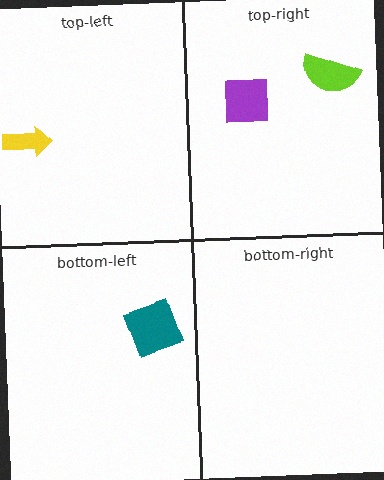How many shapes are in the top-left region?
1.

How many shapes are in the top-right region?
2.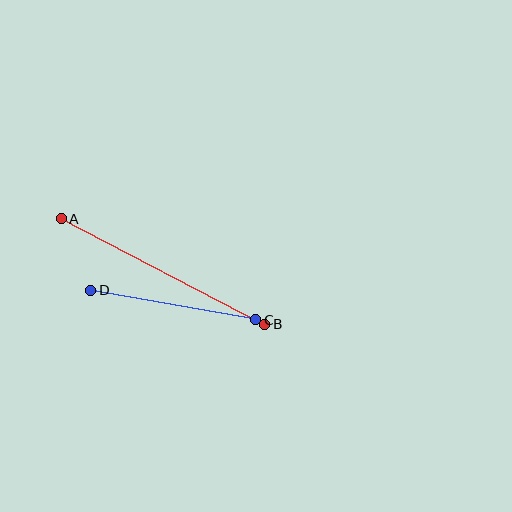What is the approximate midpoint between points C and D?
The midpoint is at approximately (173, 305) pixels.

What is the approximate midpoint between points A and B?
The midpoint is at approximately (163, 271) pixels.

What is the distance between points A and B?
The distance is approximately 230 pixels.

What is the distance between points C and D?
The distance is approximately 168 pixels.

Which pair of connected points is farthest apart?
Points A and B are farthest apart.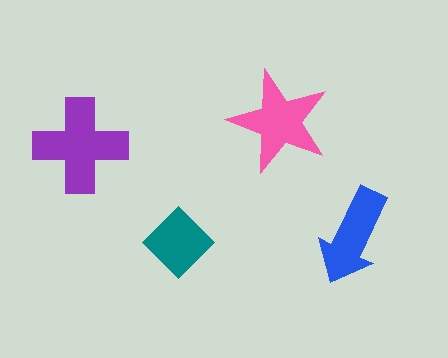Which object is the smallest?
The teal diamond.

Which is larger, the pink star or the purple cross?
The purple cross.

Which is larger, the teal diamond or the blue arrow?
The blue arrow.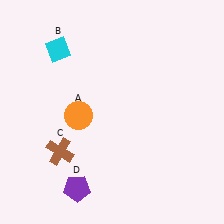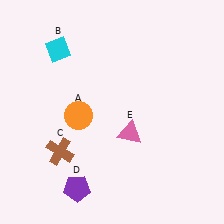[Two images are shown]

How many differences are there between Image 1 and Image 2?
There is 1 difference between the two images.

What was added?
A pink triangle (E) was added in Image 2.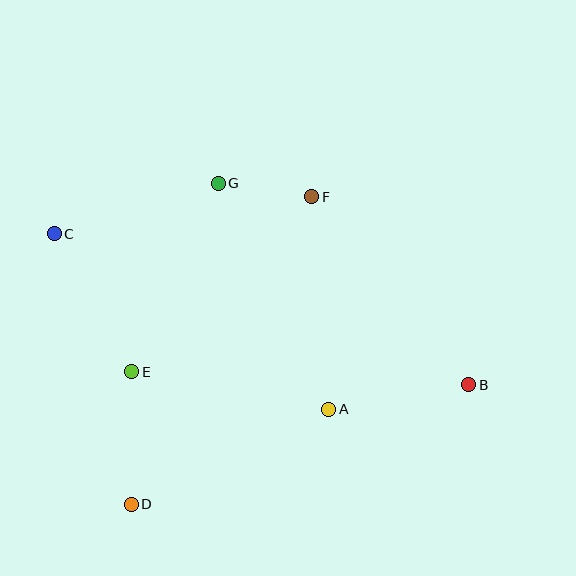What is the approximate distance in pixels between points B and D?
The distance between B and D is approximately 358 pixels.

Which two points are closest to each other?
Points F and G are closest to each other.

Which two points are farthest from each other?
Points B and C are farthest from each other.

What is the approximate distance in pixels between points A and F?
The distance between A and F is approximately 213 pixels.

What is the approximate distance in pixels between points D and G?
The distance between D and G is approximately 333 pixels.